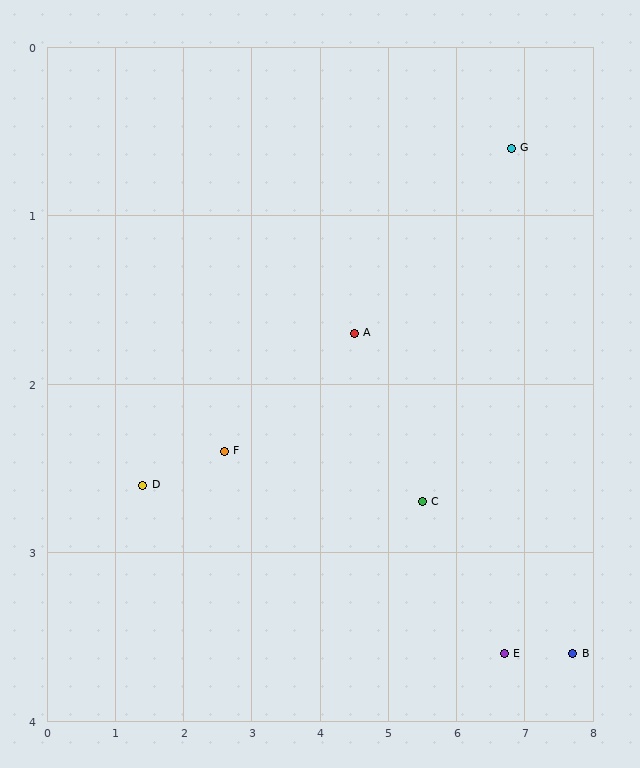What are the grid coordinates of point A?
Point A is at approximately (4.5, 1.7).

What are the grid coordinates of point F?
Point F is at approximately (2.6, 2.4).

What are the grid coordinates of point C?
Point C is at approximately (5.5, 2.7).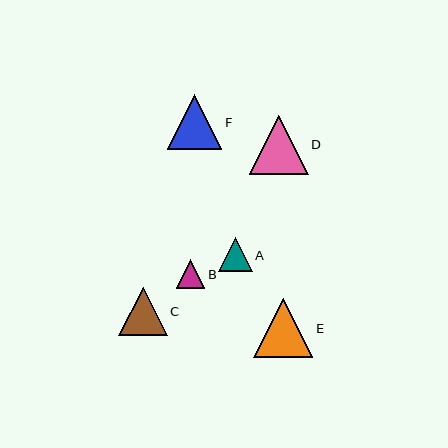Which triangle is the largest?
Triangle E is the largest with a size of approximately 59 pixels.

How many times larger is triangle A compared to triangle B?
Triangle A is approximately 1.2 times the size of triangle B.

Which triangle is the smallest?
Triangle B is the smallest with a size of approximately 29 pixels.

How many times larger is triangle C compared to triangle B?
Triangle C is approximately 1.7 times the size of triangle B.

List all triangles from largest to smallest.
From largest to smallest: E, D, F, C, A, B.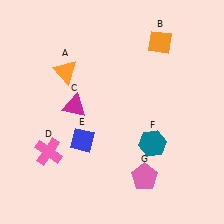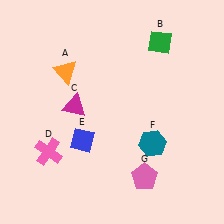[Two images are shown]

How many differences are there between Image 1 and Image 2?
There is 1 difference between the two images.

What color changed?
The diamond (B) changed from orange in Image 1 to green in Image 2.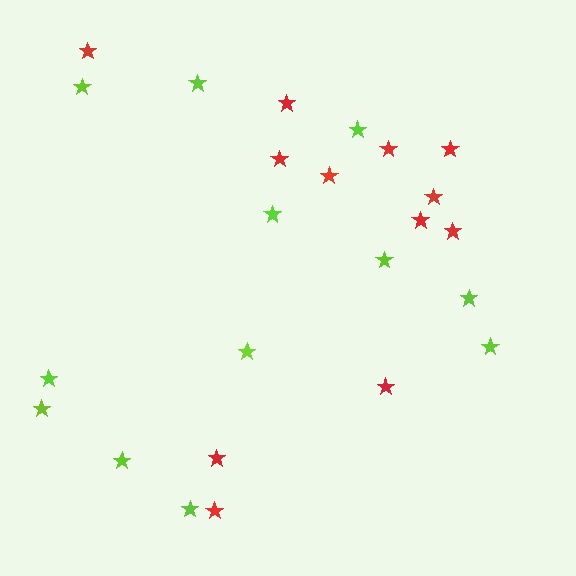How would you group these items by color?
There are 2 groups: one group of lime stars (12) and one group of red stars (12).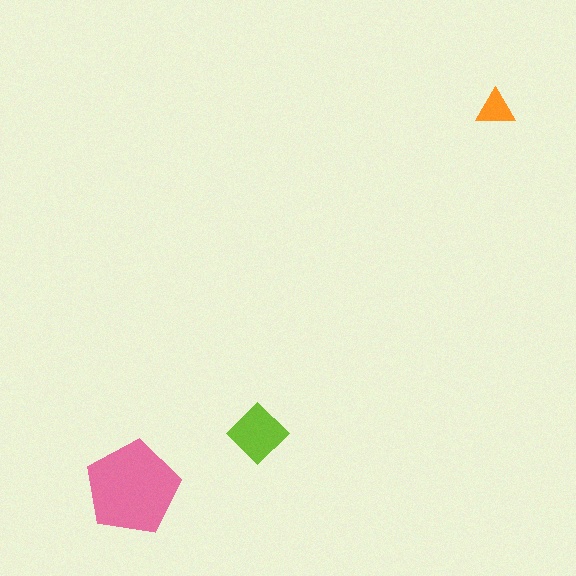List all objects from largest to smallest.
The pink pentagon, the lime diamond, the orange triangle.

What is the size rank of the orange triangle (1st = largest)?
3rd.